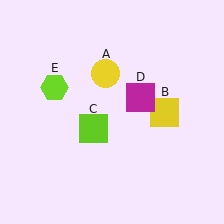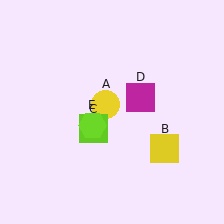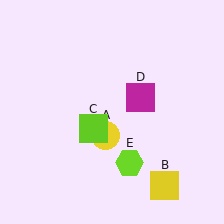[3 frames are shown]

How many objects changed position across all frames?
3 objects changed position: yellow circle (object A), yellow square (object B), lime hexagon (object E).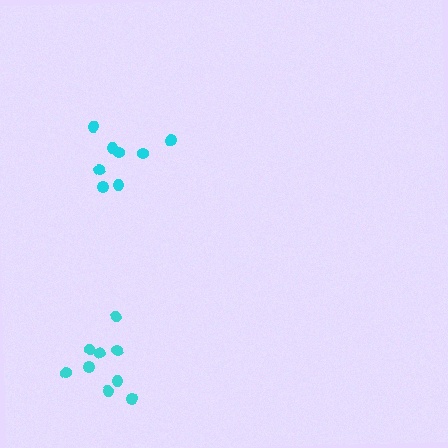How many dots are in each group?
Group 1: 8 dots, Group 2: 9 dots (17 total).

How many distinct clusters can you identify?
There are 2 distinct clusters.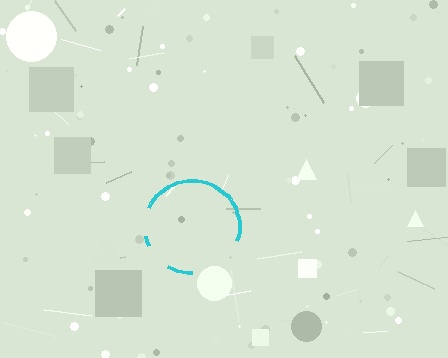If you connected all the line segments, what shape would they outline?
They would outline a circle.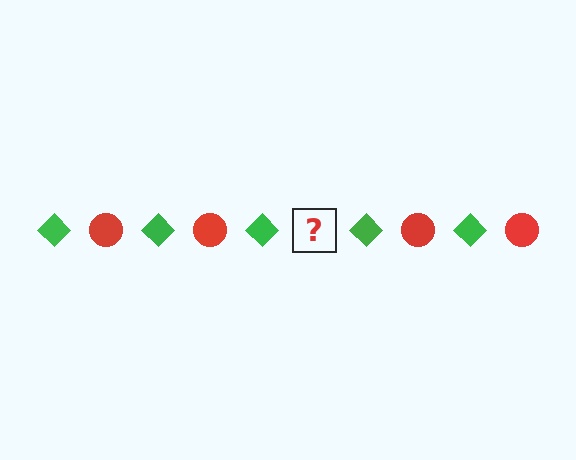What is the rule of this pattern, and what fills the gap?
The rule is that the pattern alternates between green diamond and red circle. The gap should be filled with a red circle.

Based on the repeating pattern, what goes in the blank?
The blank should be a red circle.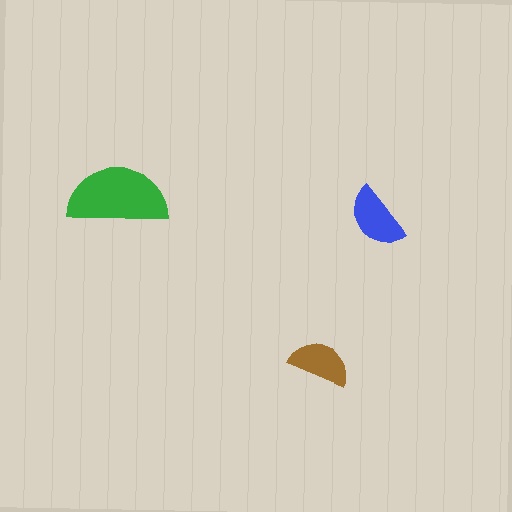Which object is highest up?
The green semicircle is topmost.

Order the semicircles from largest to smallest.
the green one, the blue one, the brown one.